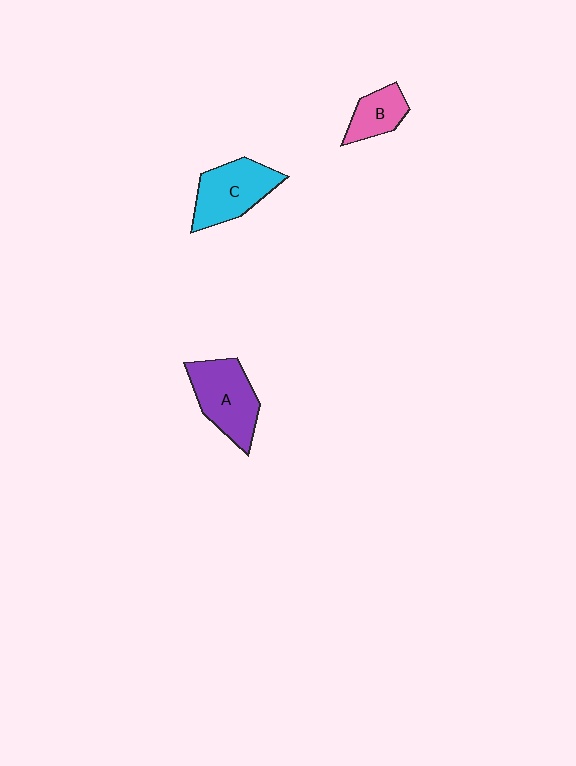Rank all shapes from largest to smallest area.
From largest to smallest: A (purple), C (cyan), B (pink).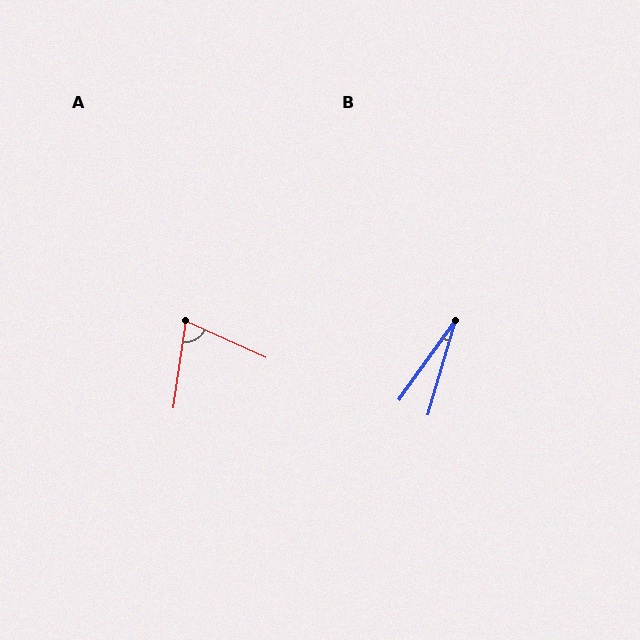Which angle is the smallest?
B, at approximately 19 degrees.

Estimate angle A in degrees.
Approximately 74 degrees.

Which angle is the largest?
A, at approximately 74 degrees.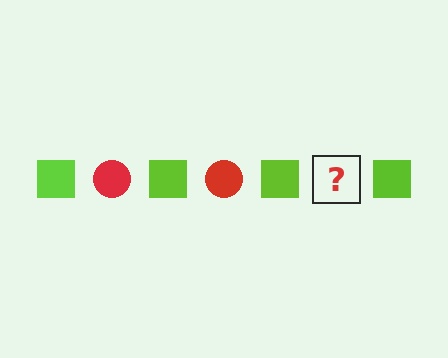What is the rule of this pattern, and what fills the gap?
The rule is that the pattern alternates between lime square and red circle. The gap should be filled with a red circle.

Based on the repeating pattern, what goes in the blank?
The blank should be a red circle.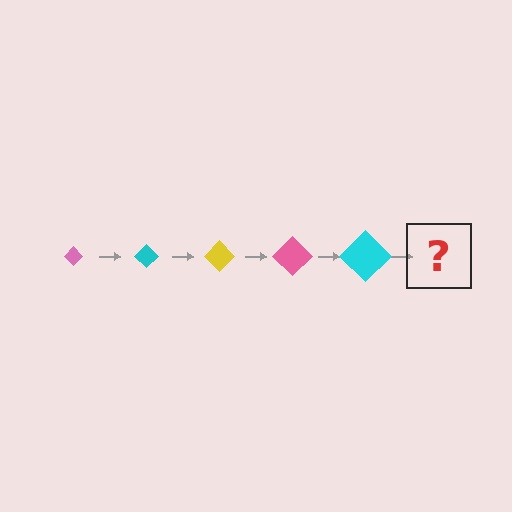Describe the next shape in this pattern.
It should be a yellow diamond, larger than the previous one.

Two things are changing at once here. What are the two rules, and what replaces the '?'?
The two rules are that the diamond grows larger each step and the color cycles through pink, cyan, and yellow. The '?' should be a yellow diamond, larger than the previous one.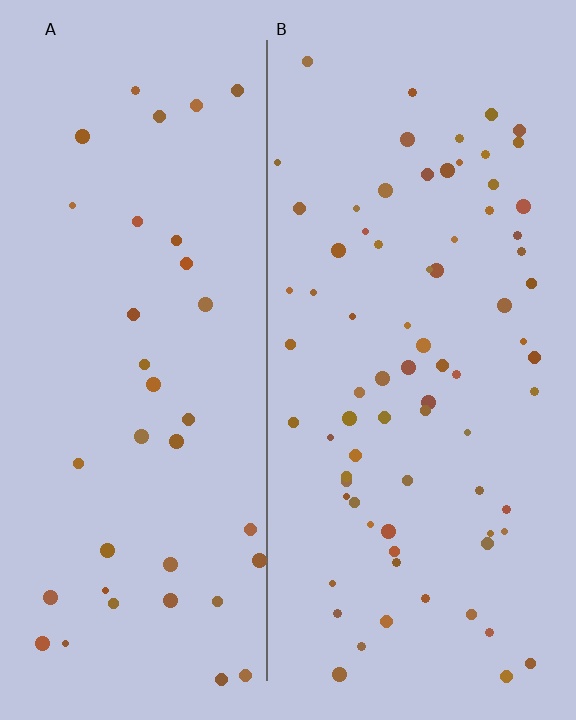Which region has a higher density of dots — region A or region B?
B (the right).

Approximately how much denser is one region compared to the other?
Approximately 2.1× — region B over region A.